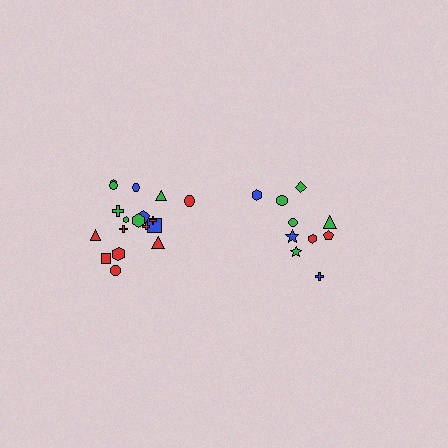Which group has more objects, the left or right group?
The left group.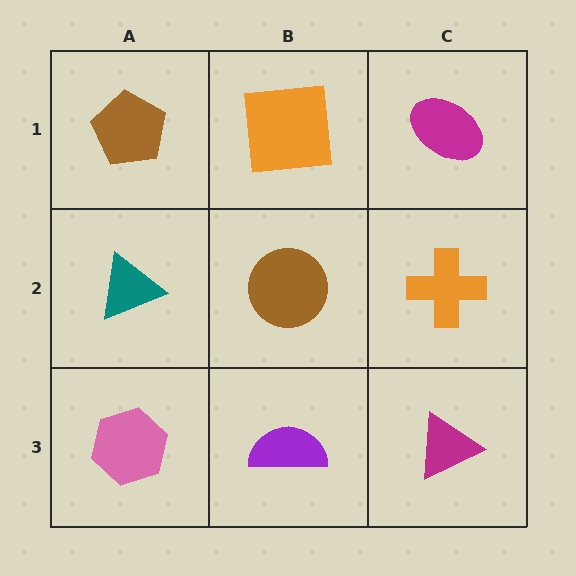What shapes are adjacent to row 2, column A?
A brown pentagon (row 1, column A), a pink hexagon (row 3, column A), a brown circle (row 2, column B).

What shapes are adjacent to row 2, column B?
An orange square (row 1, column B), a purple semicircle (row 3, column B), a teal triangle (row 2, column A), an orange cross (row 2, column C).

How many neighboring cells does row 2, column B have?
4.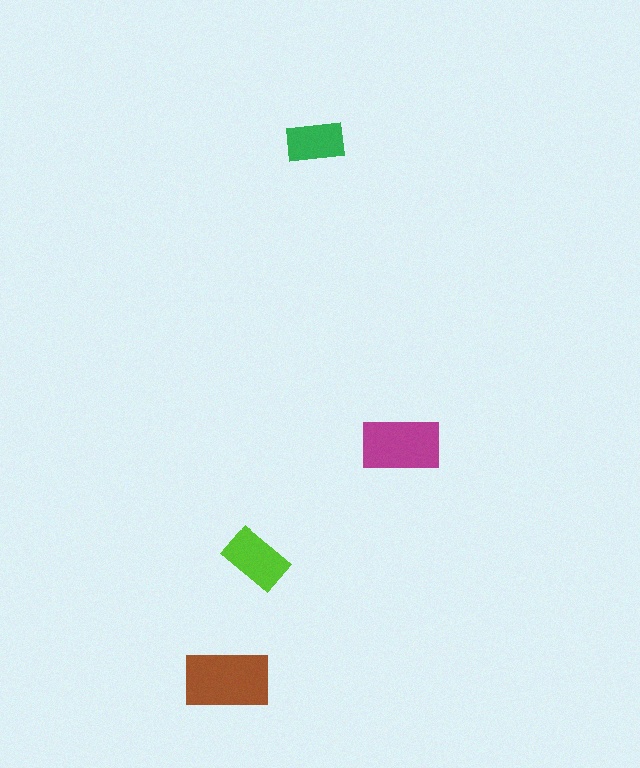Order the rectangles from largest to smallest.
the brown one, the magenta one, the lime one, the green one.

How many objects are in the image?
There are 4 objects in the image.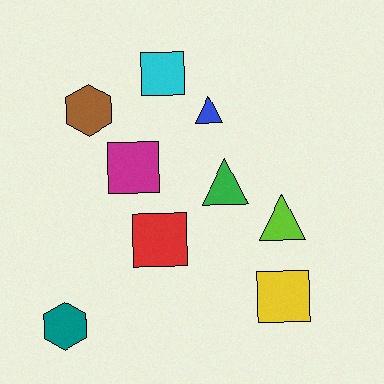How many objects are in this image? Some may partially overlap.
There are 9 objects.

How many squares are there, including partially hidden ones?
There are 4 squares.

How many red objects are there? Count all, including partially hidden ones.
There is 1 red object.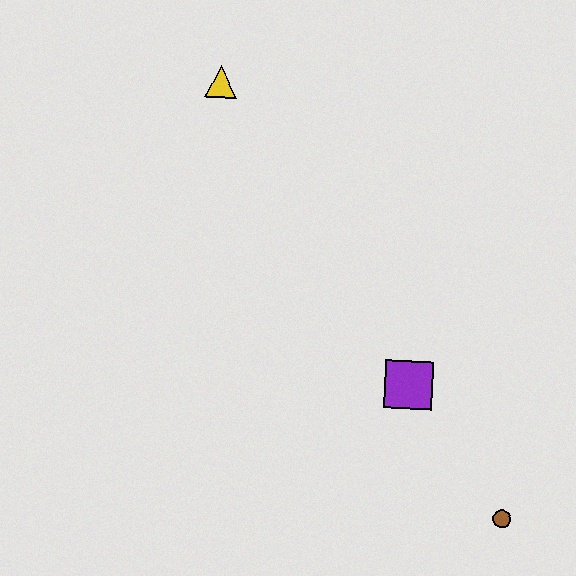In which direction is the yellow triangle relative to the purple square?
The yellow triangle is above the purple square.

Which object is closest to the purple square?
The brown circle is closest to the purple square.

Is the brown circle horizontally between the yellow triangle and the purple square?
No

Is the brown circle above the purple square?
No